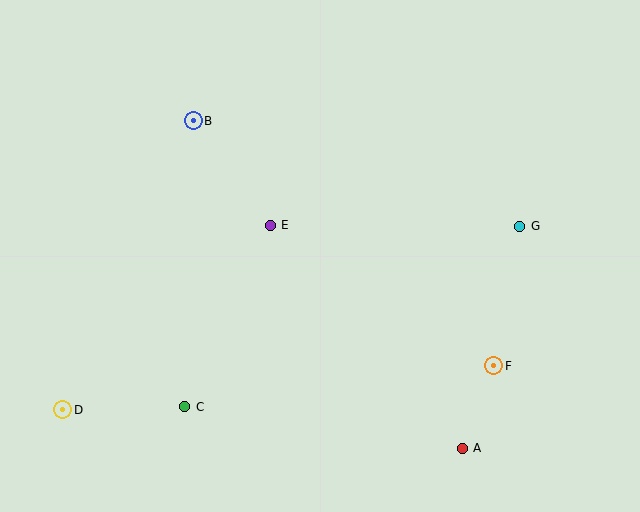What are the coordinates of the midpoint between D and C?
The midpoint between D and C is at (124, 408).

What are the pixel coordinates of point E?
Point E is at (270, 225).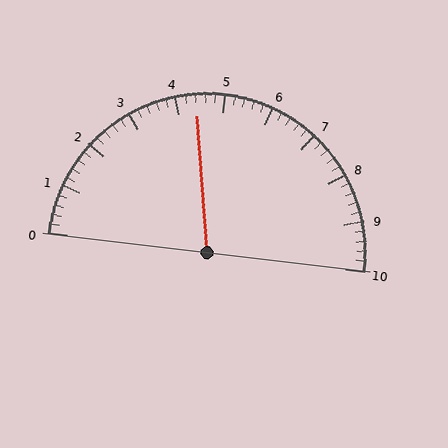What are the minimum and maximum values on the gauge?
The gauge ranges from 0 to 10.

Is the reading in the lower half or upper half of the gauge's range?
The reading is in the lower half of the range (0 to 10).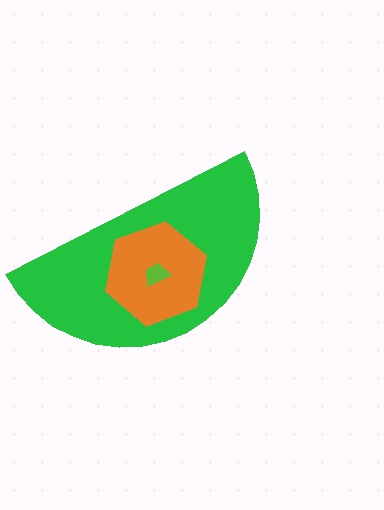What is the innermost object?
The lime trapezoid.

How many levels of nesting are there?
3.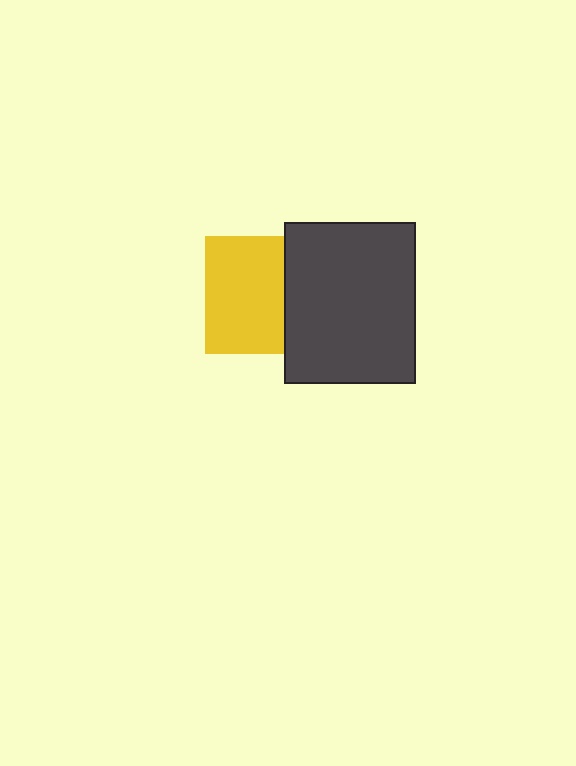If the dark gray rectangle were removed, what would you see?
You would see the complete yellow square.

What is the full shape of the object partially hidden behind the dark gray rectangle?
The partially hidden object is a yellow square.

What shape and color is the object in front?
The object in front is a dark gray rectangle.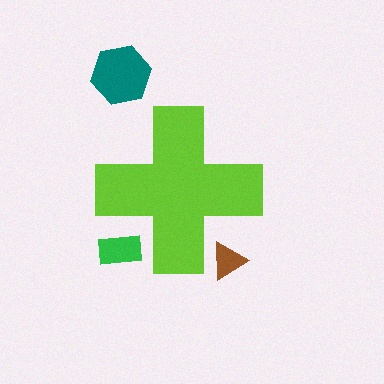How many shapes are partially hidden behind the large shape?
2 shapes are partially hidden.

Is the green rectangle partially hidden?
Yes, the green rectangle is partially hidden behind the lime cross.